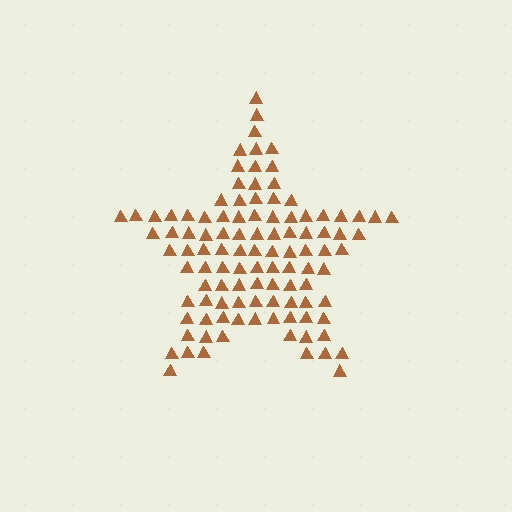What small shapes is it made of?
It is made of small triangles.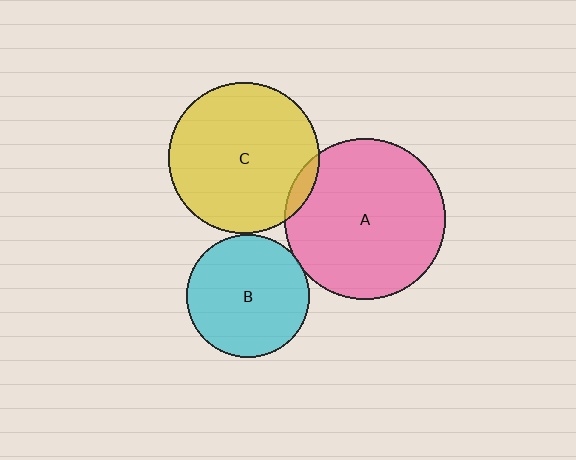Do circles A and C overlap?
Yes.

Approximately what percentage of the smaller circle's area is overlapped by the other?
Approximately 5%.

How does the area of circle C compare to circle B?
Approximately 1.5 times.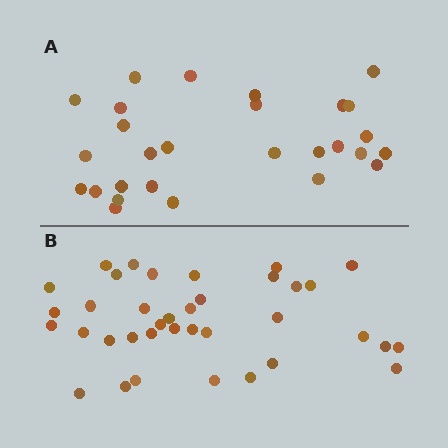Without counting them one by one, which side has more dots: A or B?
Region B (the bottom region) has more dots.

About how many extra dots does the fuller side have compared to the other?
Region B has roughly 8 or so more dots than region A.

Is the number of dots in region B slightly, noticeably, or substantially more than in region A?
Region B has noticeably more, but not dramatically so. The ratio is roughly 1.3 to 1.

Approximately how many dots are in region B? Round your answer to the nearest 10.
About 40 dots. (The exact count is 37, which rounds to 40.)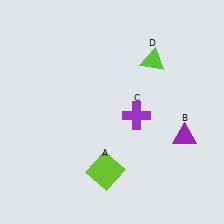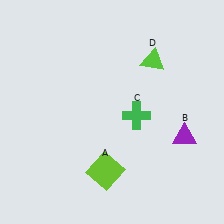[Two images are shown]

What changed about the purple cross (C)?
In Image 1, C is purple. In Image 2, it changed to green.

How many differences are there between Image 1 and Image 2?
There is 1 difference between the two images.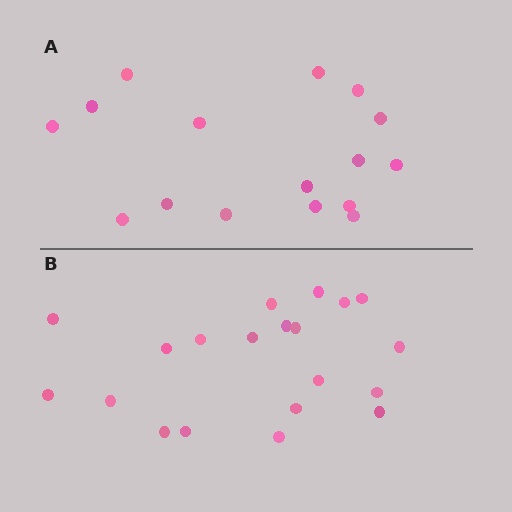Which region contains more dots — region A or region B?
Region B (the bottom region) has more dots.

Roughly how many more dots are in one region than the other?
Region B has about 4 more dots than region A.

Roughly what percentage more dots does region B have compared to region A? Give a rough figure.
About 25% more.